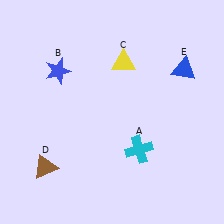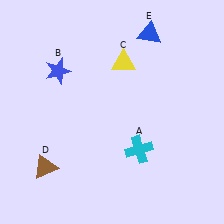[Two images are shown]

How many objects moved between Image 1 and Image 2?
1 object moved between the two images.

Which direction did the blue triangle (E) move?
The blue triangle (E) moved up.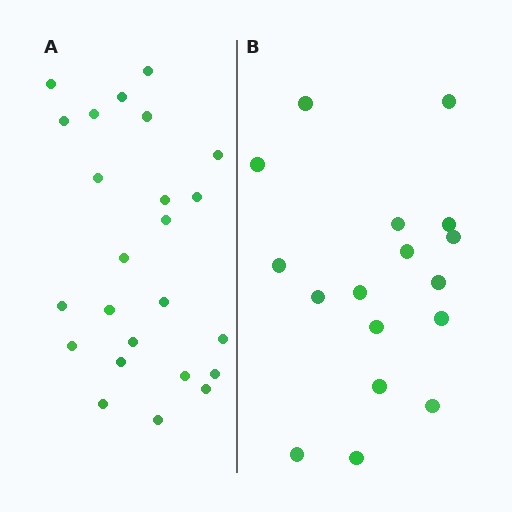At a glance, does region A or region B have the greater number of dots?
Region A (the left region) has more dots.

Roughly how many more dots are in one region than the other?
Region A has roughly 8 or so more dots than region B.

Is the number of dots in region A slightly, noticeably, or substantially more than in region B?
Region A has noticeably more, but not dramatically so. The ratio is roughly 1.4 to 1.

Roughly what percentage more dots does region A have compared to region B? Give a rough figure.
About 40% more.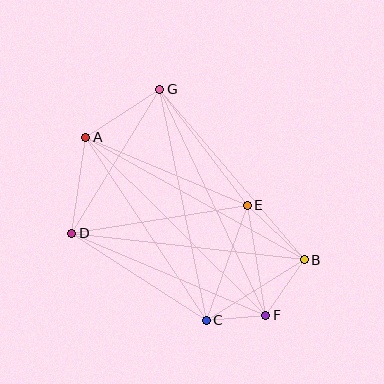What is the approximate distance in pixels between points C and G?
The distance between C and G is approximately 235 pixels.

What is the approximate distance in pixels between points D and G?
The distance between D and G is approximately 168 pixels.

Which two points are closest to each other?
Points C and F are closest to each other.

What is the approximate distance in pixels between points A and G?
The distance between A and G is approximately 88 pixels.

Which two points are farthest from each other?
Points A and F are farthest from each other.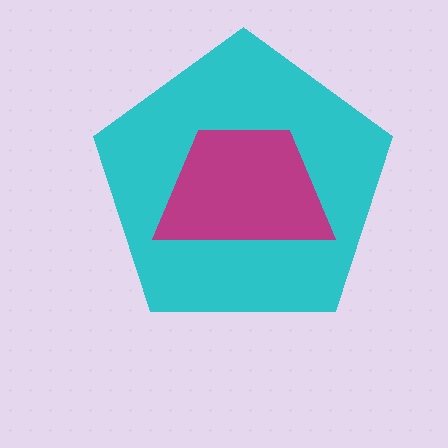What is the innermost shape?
The magenta trapezoid.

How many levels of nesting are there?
2.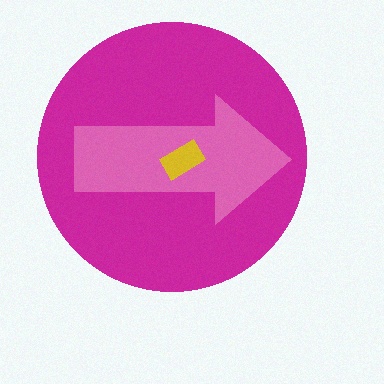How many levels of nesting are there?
3.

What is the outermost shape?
The magenta circle.